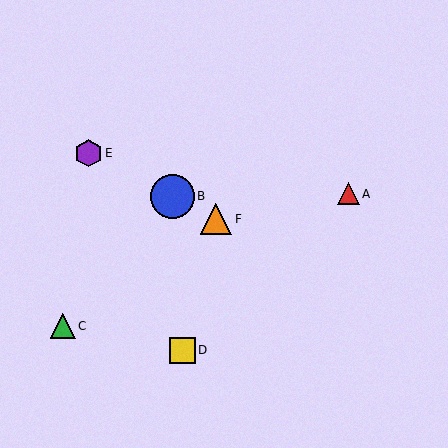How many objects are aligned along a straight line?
3 objects (B, E, F) are aligned along a straight line.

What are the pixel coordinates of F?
Object F is at (216, 219).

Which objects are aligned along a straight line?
Objects B, E, F are aligned along a straight line.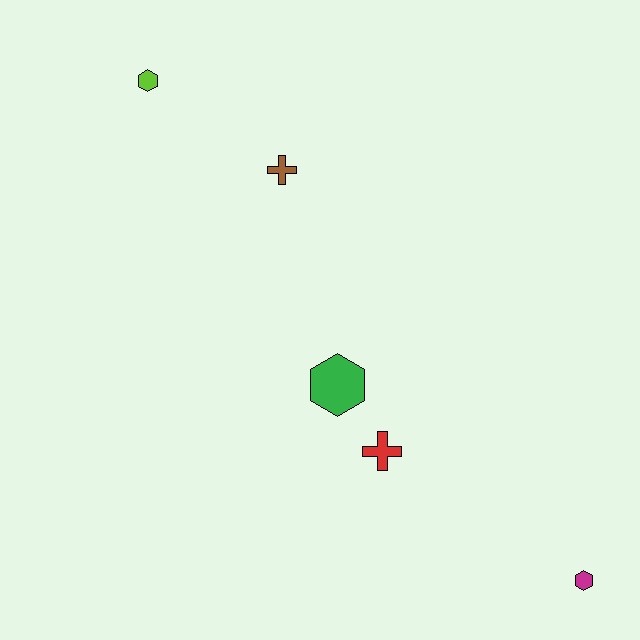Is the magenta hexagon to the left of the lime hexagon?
No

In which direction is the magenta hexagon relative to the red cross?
The magenta hexagon is to the right of the red cross.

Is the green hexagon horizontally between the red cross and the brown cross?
Yes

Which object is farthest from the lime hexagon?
The magenta hexagon is farthest from the lime hexagon.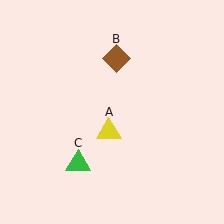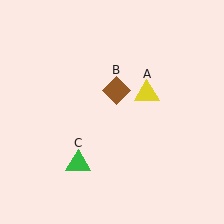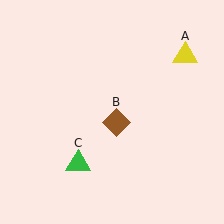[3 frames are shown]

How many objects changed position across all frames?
2 objects changed position: yellow triangle (object A), brown diamond (object B).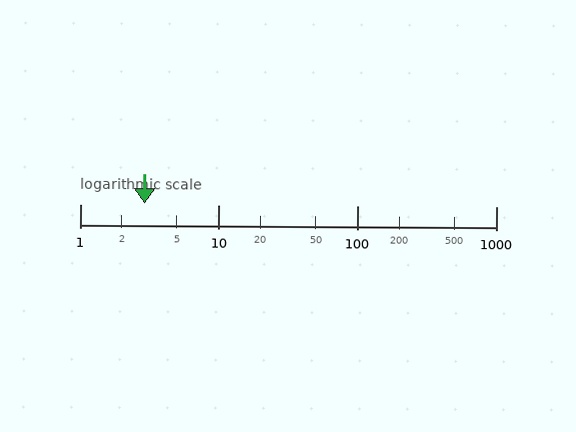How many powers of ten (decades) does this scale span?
The scale spans 3 decades, from 1 to 1000.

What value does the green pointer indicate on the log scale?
The pointer indicates approximately 2.9.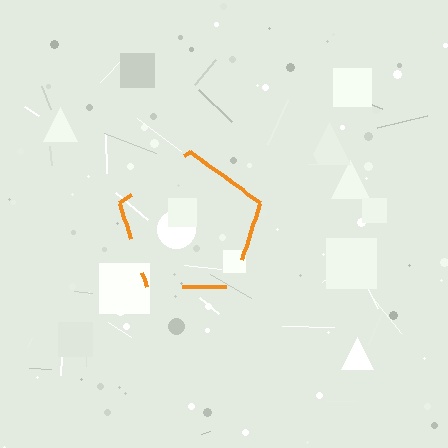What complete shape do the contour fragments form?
The contour fragments form a pentagon.